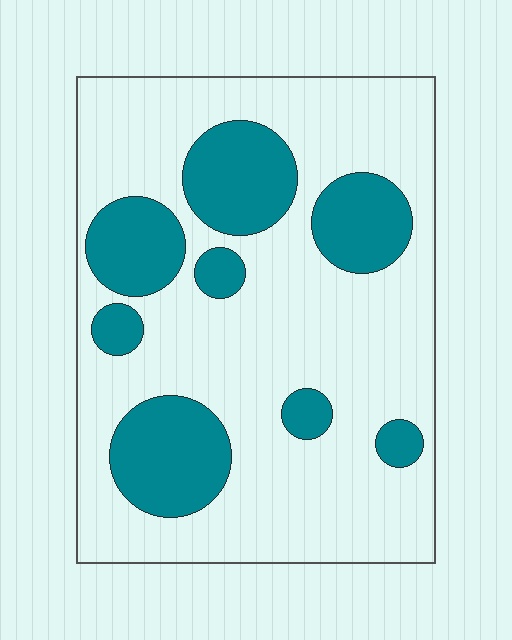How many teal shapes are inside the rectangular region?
8.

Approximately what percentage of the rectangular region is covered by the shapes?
Approximately 25%.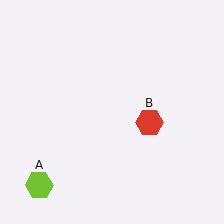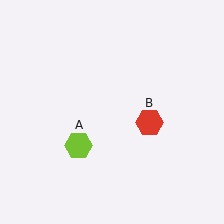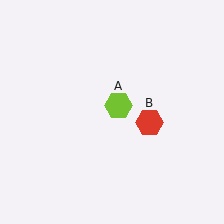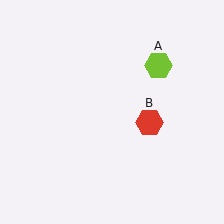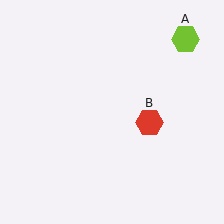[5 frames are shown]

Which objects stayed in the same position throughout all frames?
Red hexagon (object B) remained stationary.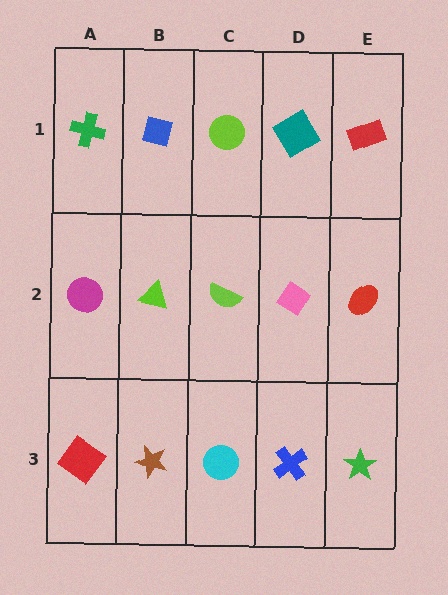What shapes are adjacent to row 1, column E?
A red ellipse (row 2, column E), a teal diamond (row 1, column D).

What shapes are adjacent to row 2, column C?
A lime circle (row 1, column C), a cyan circle (row 3, column C), a lime triangle (row 2, column B), a pink diamond (row 2, column D).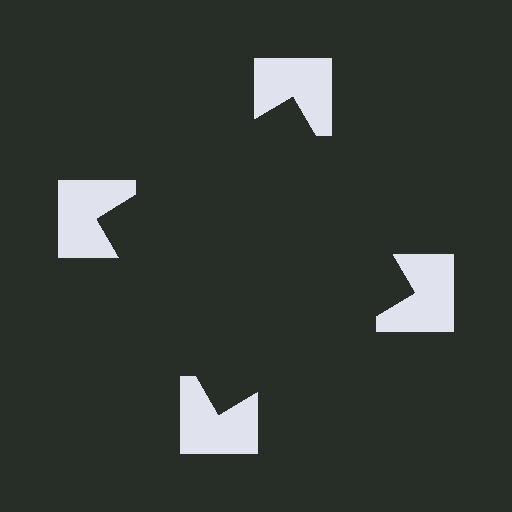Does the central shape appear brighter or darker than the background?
It typically appears slightly darker than the background, even though no actual brightness change is drawn.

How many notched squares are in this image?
There are 4 — one at each vertex of the illusory square.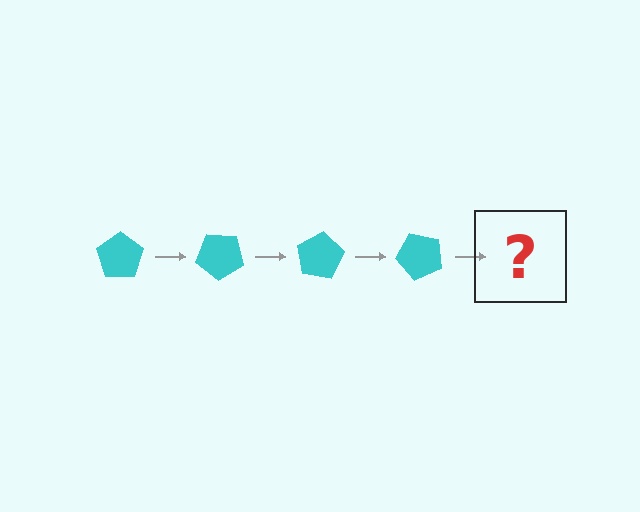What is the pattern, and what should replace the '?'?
The pattern is that the pentagon rotates 40 degrees each step. The '?' should be a cyan pentagon rotated 160 degrees.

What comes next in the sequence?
The next element should be a cyan pentagon rotated 160 degrees.